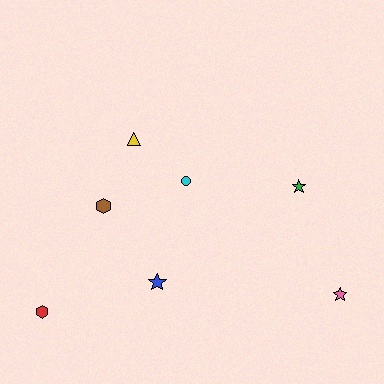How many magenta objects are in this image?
There are no magenta objects.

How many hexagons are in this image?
There are 2 hexagons.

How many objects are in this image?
There are 7 objects.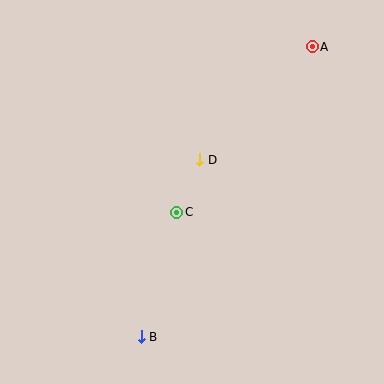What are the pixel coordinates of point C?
Point C is at (177, 212).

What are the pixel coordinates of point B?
Point B is at (141, 337).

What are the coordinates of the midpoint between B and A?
The midpoint between B and A is at (227, 192).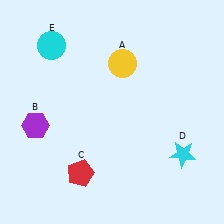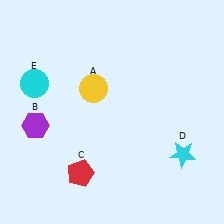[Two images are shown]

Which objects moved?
The objects that moved are: the yellow circle (A), the cyan circle (E).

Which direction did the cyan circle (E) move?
The cyan circle (E) moved down.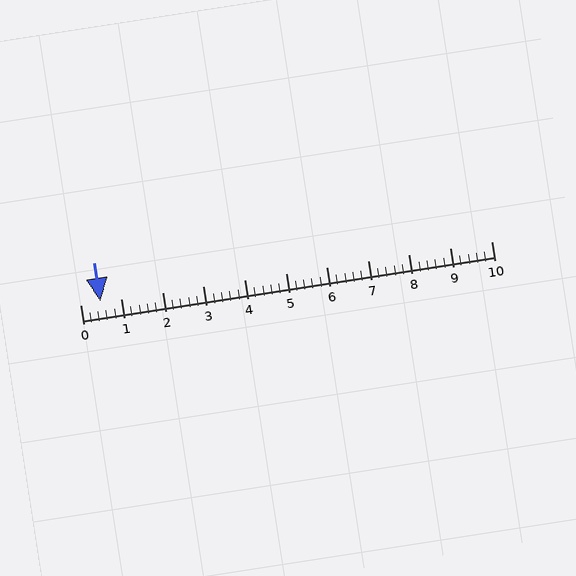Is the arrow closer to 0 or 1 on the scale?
The arrow is closer to 1.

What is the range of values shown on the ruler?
The ruler shows values from 0 to 10.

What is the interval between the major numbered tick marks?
The major tick marks are spaced 1 units apart.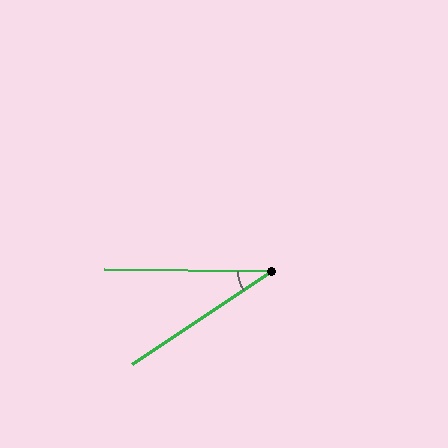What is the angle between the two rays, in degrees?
Approximately 34 degrees.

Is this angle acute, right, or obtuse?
It is acute.